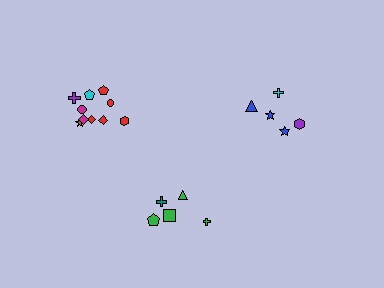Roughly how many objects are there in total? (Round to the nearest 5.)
Roughly 20 objects in total.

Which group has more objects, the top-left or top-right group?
The top-left group.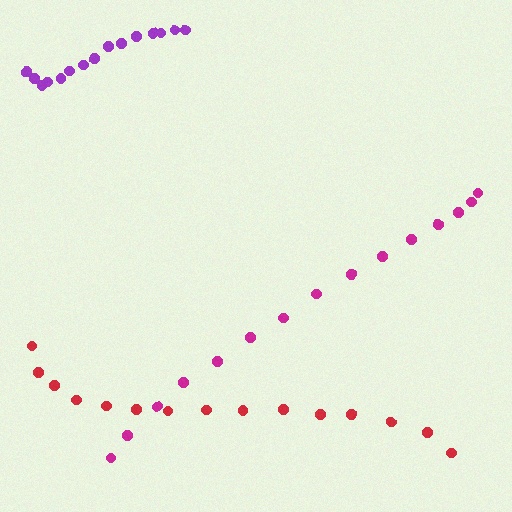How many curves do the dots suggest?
There are 3 distinct paths.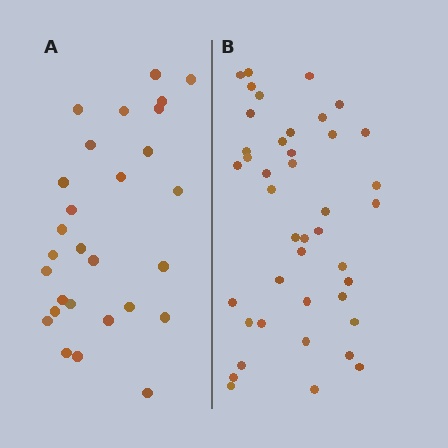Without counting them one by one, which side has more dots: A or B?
Region B (the right region) has more dots.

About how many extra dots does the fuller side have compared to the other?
Region B has approximately 15 more dots than region A.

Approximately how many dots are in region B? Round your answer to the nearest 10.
About 40 dots. (The exact count is 42, which rounds to 40.)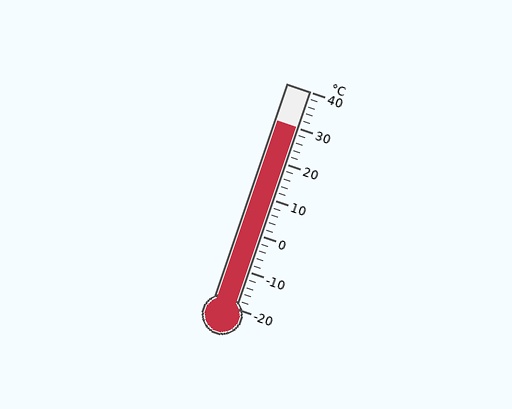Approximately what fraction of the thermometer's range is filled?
The thermometer is filled to approximately 85% of its range.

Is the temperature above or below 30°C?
The temperature is at 30°C.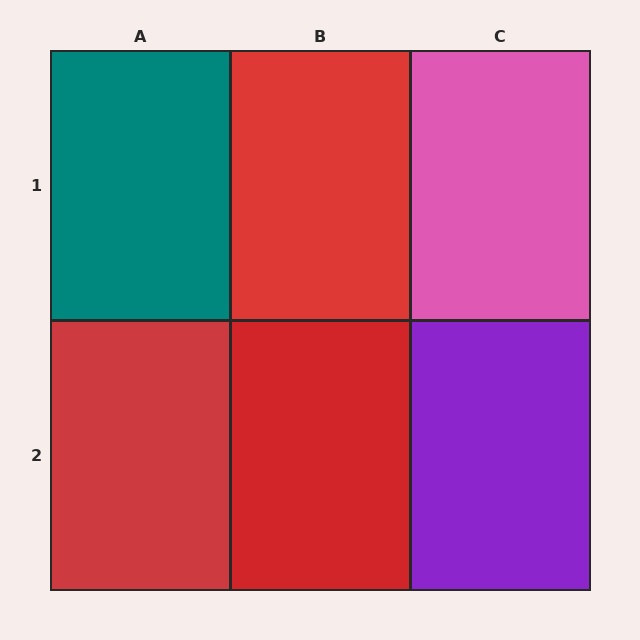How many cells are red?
3 cells are red.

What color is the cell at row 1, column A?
Teal.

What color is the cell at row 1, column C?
Pink.